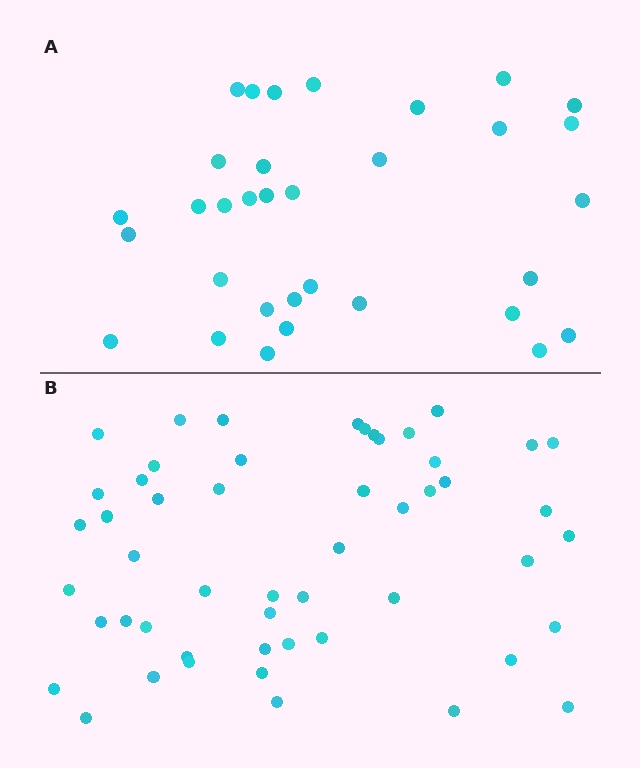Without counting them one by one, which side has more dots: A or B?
Region B (the bottom region) has more dots.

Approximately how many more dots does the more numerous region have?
Region B has approximately 20 more dots than region A.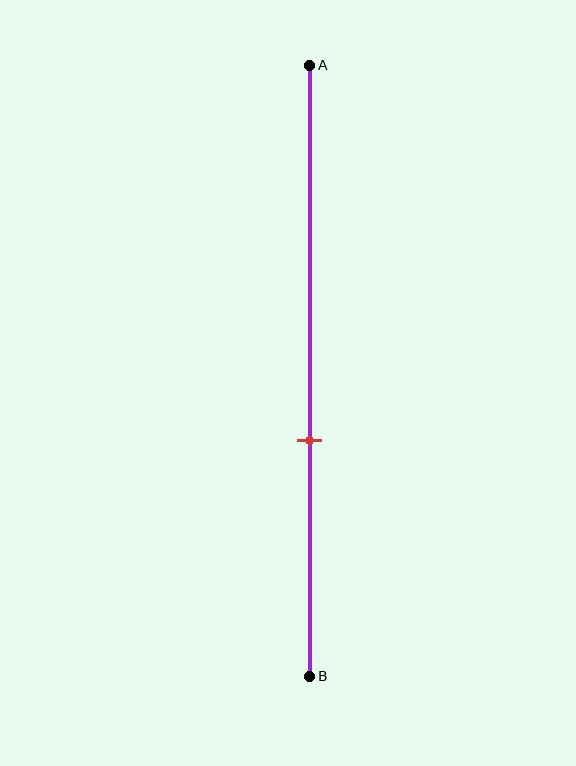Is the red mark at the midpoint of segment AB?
No, the mark is at about 60% from A, not at the 50% midpoint.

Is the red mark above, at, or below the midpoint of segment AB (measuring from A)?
The red mark is below the midpoint of segment AB.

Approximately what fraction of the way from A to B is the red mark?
The red mark is approximately 60% of the way from A to B.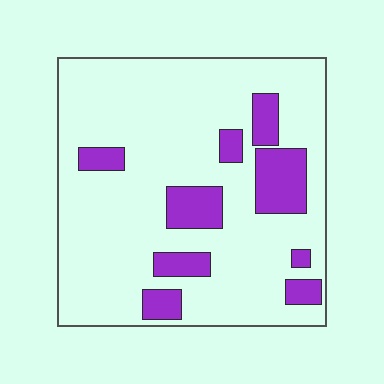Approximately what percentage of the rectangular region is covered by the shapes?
Approximately 20%.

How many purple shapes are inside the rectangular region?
9.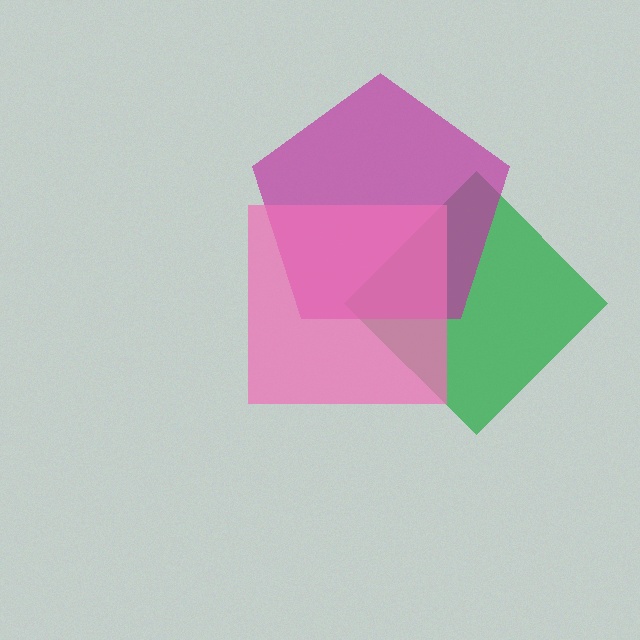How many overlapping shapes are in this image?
There are 3 overlapping shapes in the image.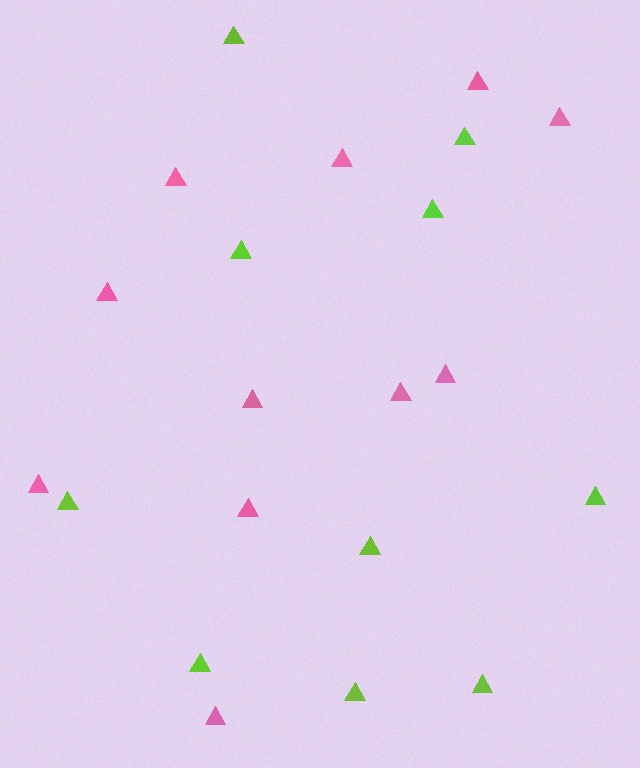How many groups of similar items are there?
There are 2 groups: one group of pink triangles (11) and one group of lime triangles (10).